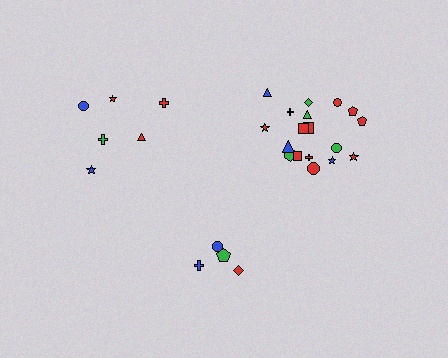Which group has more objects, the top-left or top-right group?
The top-right group.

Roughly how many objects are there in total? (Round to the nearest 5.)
Roughly 30 objects in total.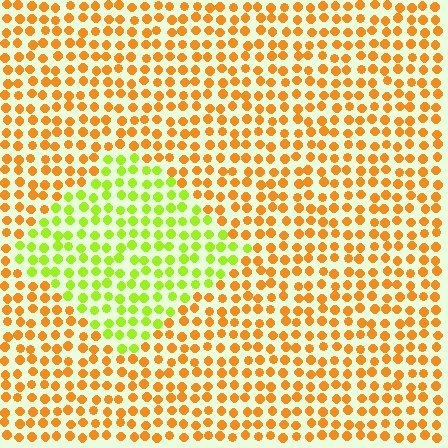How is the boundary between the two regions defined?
The boundary is defined purely by a slight shift in hue (about 55 degrees). Spacing, size, and orientation are identical on both sides.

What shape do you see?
I see a diamond.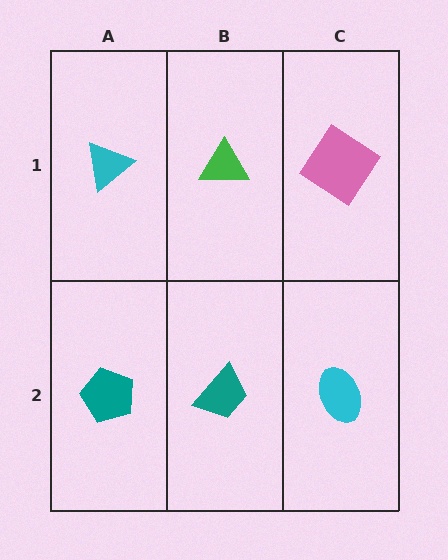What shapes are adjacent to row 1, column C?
A cyan ellipse (row 2, column C), a green triangle (row 1, column B).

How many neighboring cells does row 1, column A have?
2.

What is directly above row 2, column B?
A green triangle.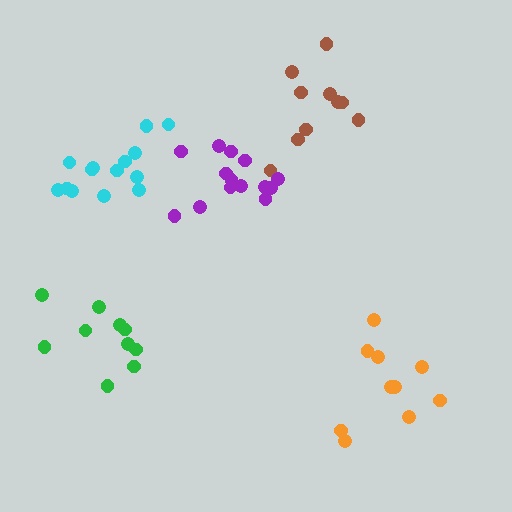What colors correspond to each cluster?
The clusters are colored: brown, orange, cyan, green, purple.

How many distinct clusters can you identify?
There are 5 distinct clusters.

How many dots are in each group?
Group 1: 10 dots, Group 2: 10 dots, Group 3: 14 dots, Group 4: 10 dots, Group 5: 14 dots (58 total).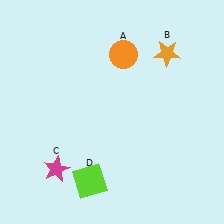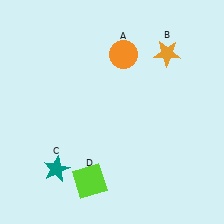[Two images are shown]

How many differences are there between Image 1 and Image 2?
There is 1 difference between the two images.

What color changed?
The star (C) changed from magenta in Image 1 to teal in Image 2.